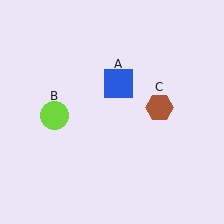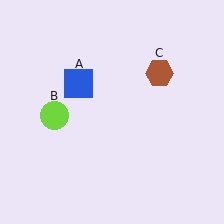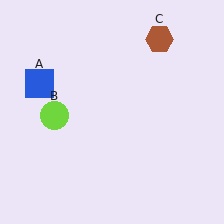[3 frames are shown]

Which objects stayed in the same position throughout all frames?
Lime circle (object B) remained stationary.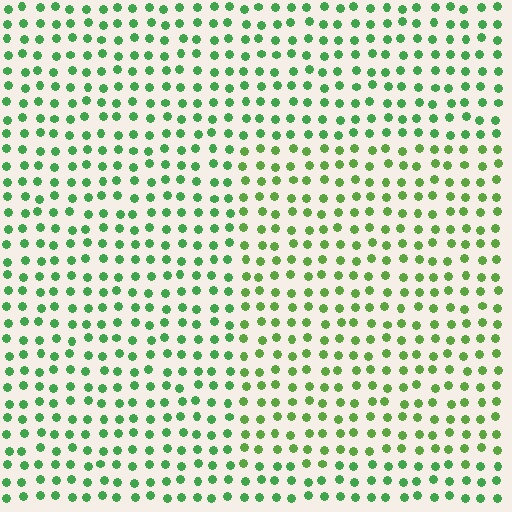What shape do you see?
I see a rectangle.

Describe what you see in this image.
The image is filled with small green elements in a uniform arrangement. A rectangle-shaped region is visible where the elements are tinted to a slightly different hue, forming a subtle color boundary.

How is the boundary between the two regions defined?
The boundary is defined purely by a slight shift in hue (about 25 degrees). Spacing, size, and orientation are identical on both sides.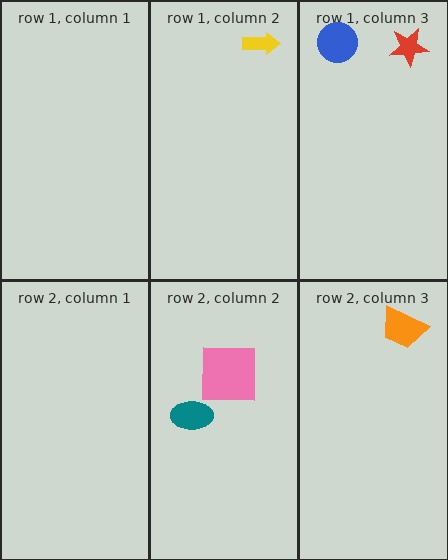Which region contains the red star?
The row 1, column 3 region.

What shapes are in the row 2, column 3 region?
The orange trapezoid.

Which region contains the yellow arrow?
The row 1, column 2 region.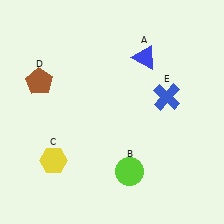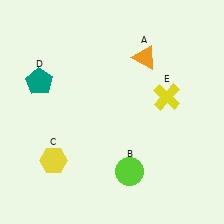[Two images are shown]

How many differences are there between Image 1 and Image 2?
There are 3 differences between the two images.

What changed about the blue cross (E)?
In Image 1, E is blue. In Image 2, it changed to yellow.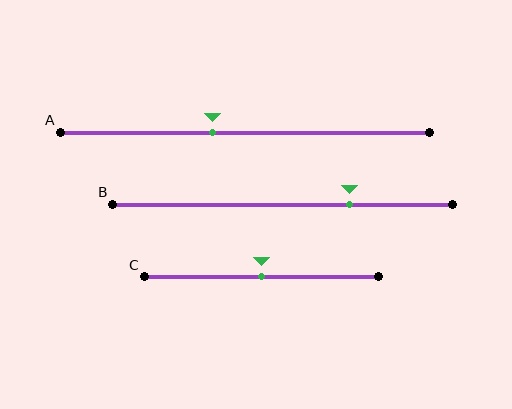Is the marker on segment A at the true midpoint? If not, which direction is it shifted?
No, the marker on segment A is shifted to the left by about 9% of the segment length.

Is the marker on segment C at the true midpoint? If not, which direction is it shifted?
Yes, the marker on segment C is at the true midpoint.